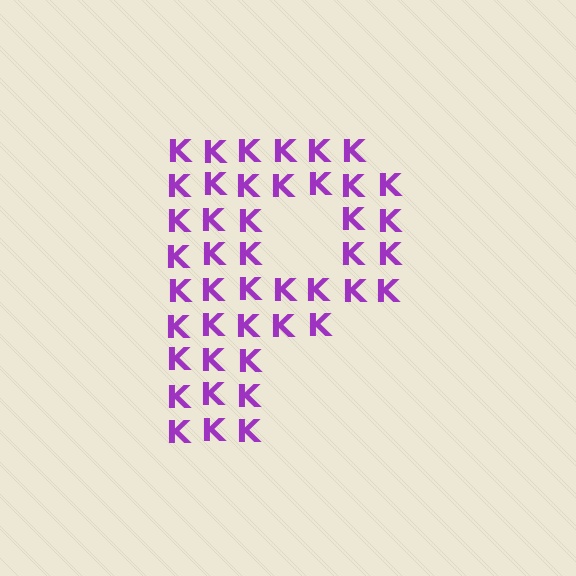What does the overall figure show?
The overall figure shows the letter P.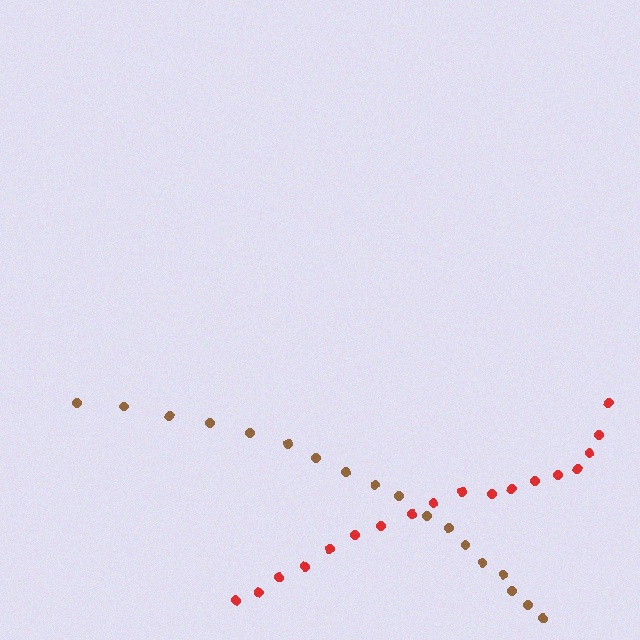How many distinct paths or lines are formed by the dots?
There are 2 distinct paths.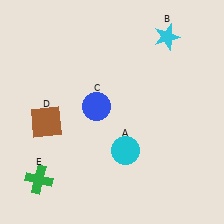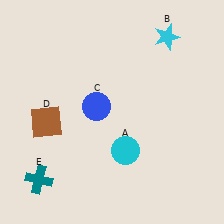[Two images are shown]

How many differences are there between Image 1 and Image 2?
There is 1 difference between the two images.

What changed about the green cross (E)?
In Image 1, E is green. In Image 2, it changed to teal.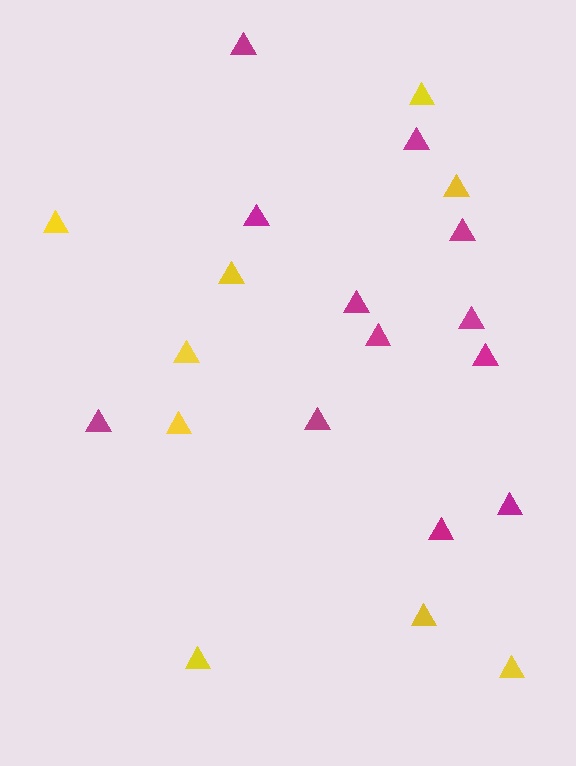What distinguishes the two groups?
There are 2 groups: one group of magenta triangles (12) and one group of yellow triangles (9).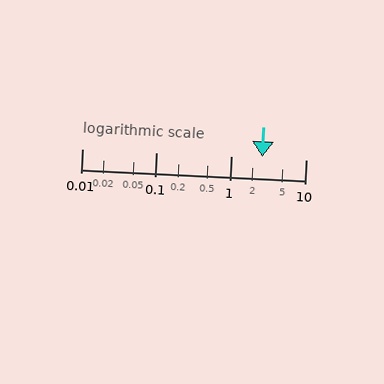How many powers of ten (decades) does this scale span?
The scale spans 3 decades, from 0.01 to 10.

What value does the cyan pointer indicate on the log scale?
The pointer indicates approximately 2.6.